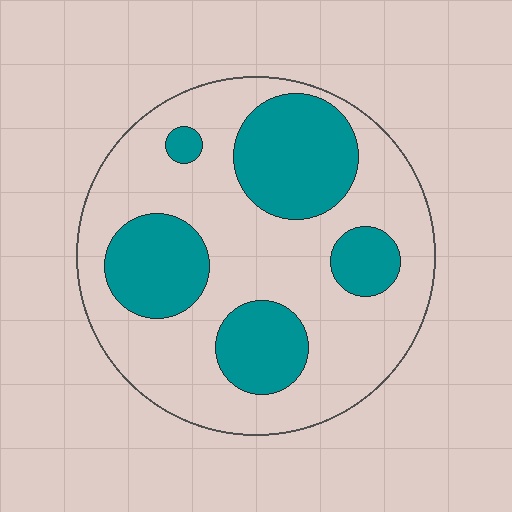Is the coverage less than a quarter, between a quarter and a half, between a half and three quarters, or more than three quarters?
Between a quarter and a half.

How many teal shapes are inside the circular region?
5.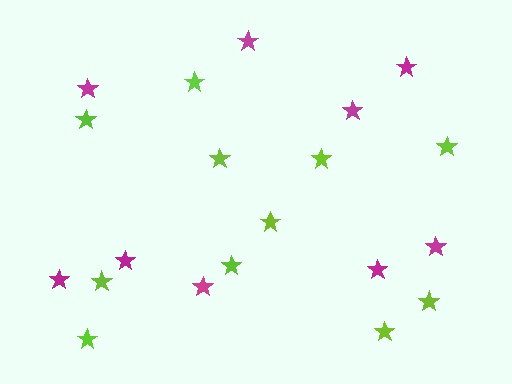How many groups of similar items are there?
There are 2 groups: one group of magenta stars (9) and one group of lime stars (11).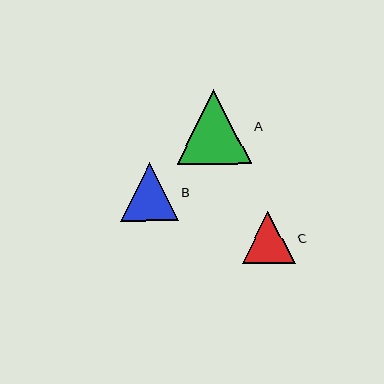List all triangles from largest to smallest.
From largest to smallest: A, B, C.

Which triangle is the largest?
Triangle A is the largest with a size of approximately 75 pixels.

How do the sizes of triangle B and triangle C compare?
Triangle B and triangle C are approximately the same size.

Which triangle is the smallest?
Triangle C is the smallest with a size of approximately 53 pixels.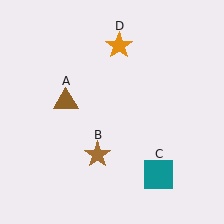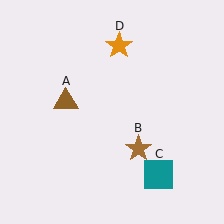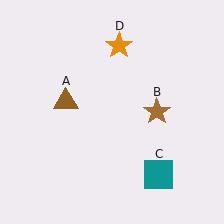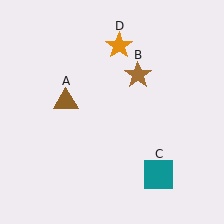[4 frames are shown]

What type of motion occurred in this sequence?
The brown star (object B) rotated counterclockwise around the center of the scene.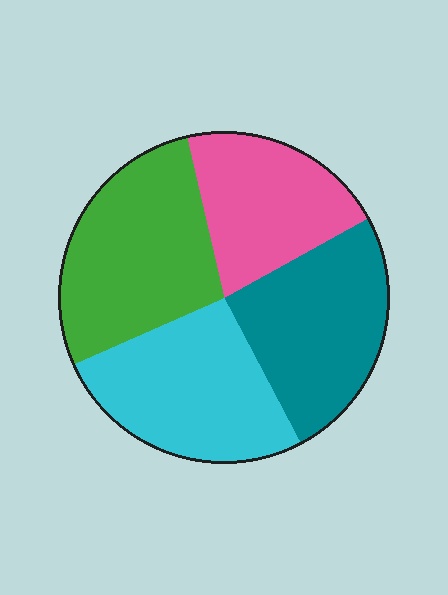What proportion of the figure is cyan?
Cyan takes up about one quarter (1/4) of the figure.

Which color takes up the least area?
Pink, at roughly 20%.